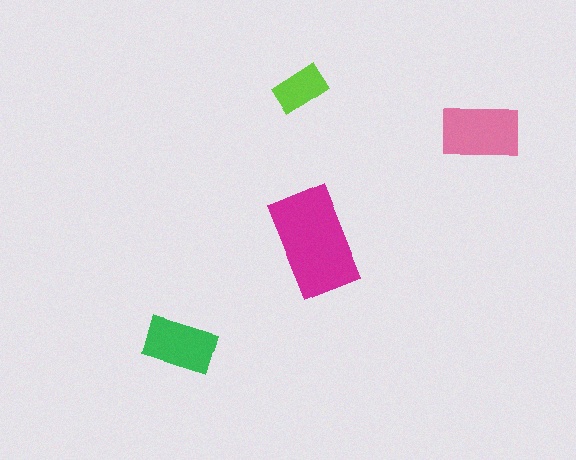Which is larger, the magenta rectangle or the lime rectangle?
The magenta one.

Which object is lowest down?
The green rectangle is bottommost.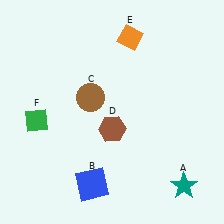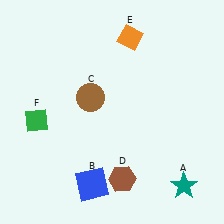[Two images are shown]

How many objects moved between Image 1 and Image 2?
1 object moved between the two images.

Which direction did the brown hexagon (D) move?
The brown hexagon (D) moved down.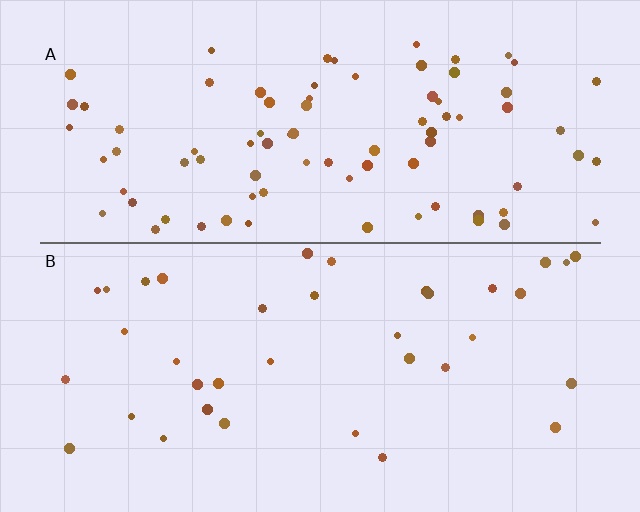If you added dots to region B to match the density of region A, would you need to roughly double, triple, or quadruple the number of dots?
Approximately double.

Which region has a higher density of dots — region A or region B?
A (the top).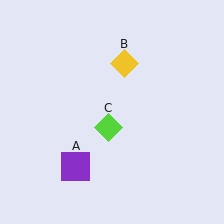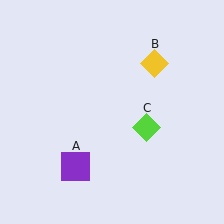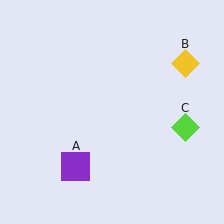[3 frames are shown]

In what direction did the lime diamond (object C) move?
The lime diamond (object C) moved right.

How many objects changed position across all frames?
2 objects changed position: yellow diamond (object B), lime diamond (object C).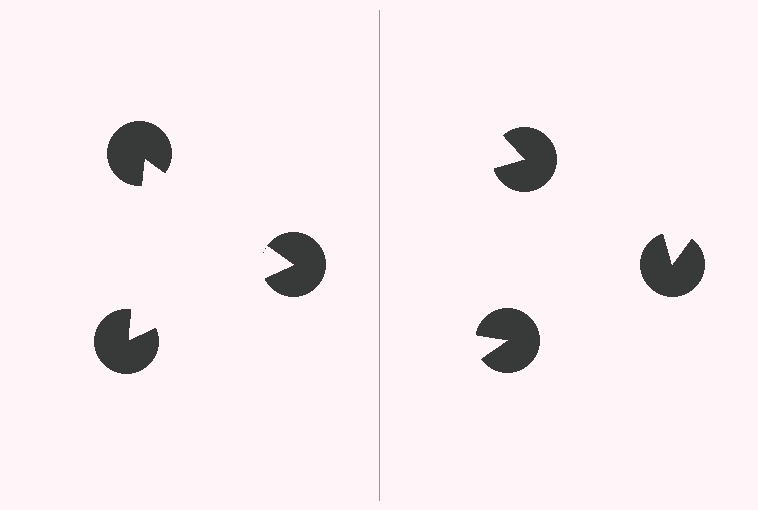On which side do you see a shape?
An illusory triangle appears on the left side. On the right side the wedge cuts are rotated, so no coherent shape forms.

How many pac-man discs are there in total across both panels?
6 — 3 on each side.